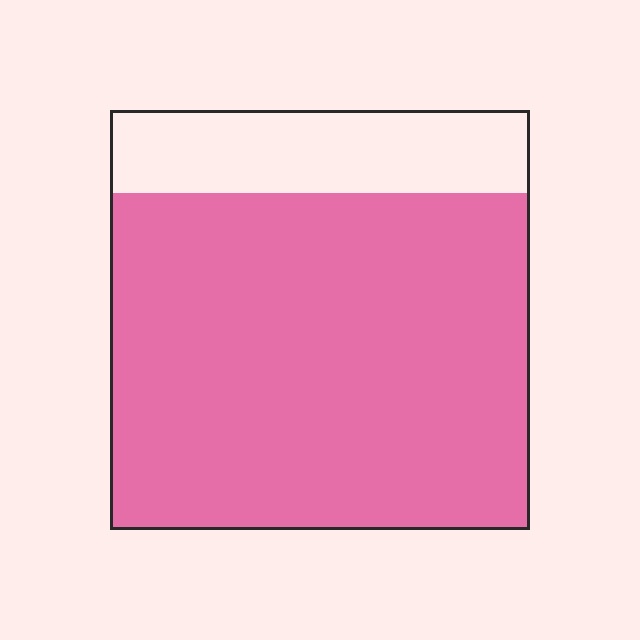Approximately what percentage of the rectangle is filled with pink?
Approximately 80%.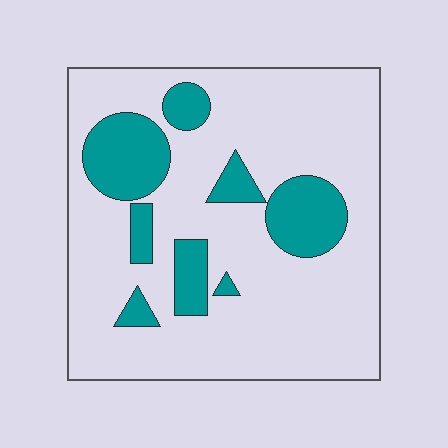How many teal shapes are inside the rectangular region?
8.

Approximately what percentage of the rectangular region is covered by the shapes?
Approximately 20%.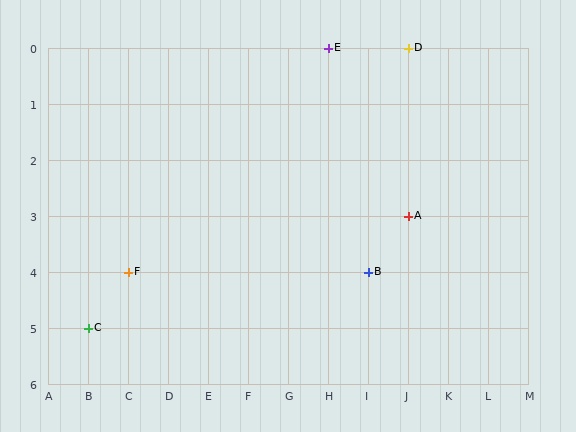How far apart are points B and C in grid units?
Points B and C are 7 columns and 1 row apart (about 7.1 grid units diagonally).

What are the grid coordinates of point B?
Point B is at grid coordinates (I, 4).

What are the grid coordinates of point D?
Point D is at grid coordinates (J, 0).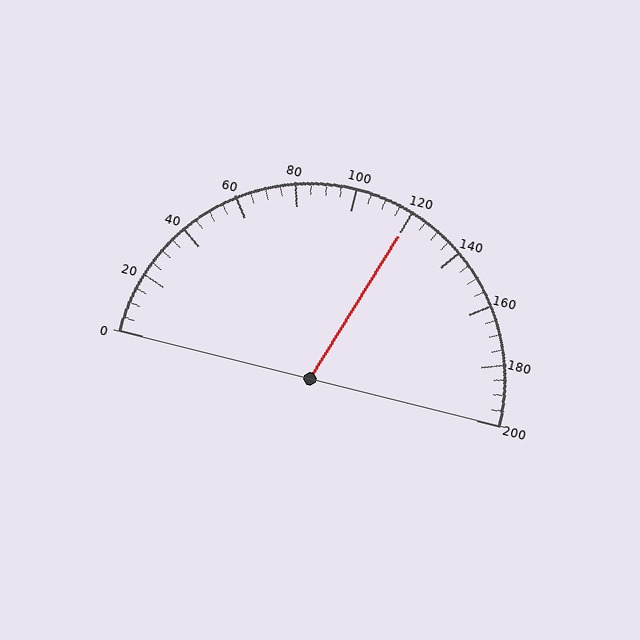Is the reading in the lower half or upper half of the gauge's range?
The reading is in the upper half of the range (0 to 200).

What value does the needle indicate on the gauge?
The needle indicates approximately 120.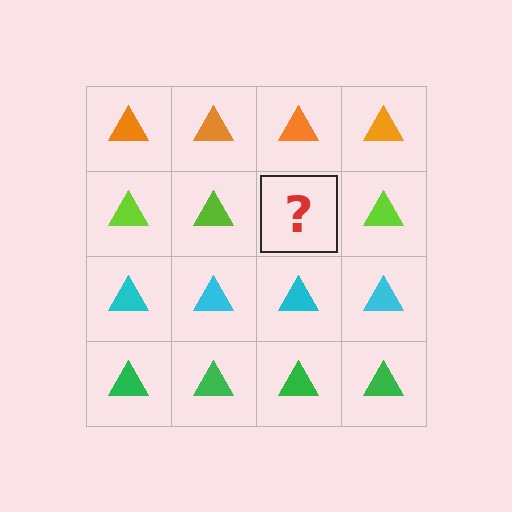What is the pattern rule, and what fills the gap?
The rule is that each row has a consistent color. The gap should be filled with a lime triangle.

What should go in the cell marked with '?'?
The missing cell should contain a lime triangle.